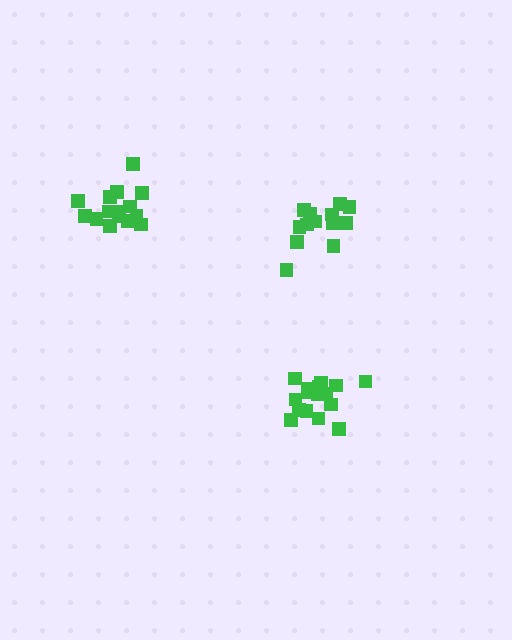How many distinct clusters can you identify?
There are 3 distinct clusters.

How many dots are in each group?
Group 1: 13 dots, Group 2: 16 dots, Group 3: 15 dots (44 total).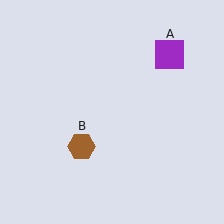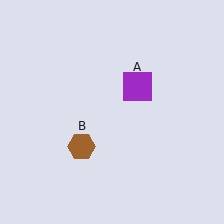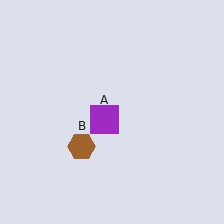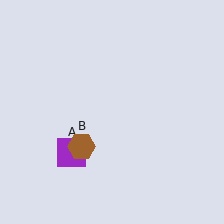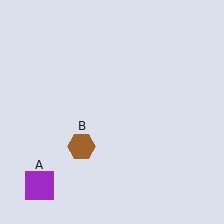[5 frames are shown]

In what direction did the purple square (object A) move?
The purple square (object A) moved down and to the left.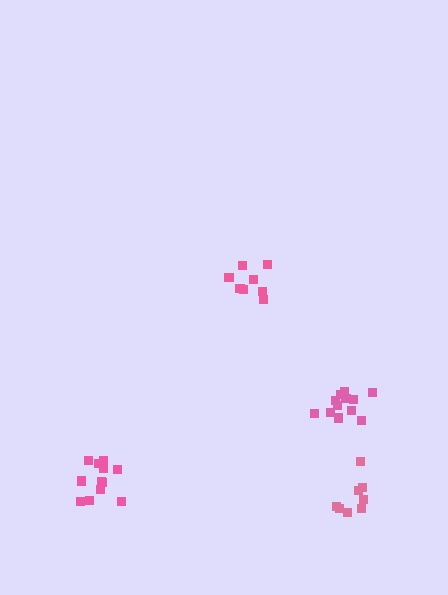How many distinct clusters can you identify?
There are 4 distinct clusters.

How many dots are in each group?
Group 1: 13 dots, Group 2: 8 dots, Group 3: 8 dots, Group 4: 12 dots (41 total).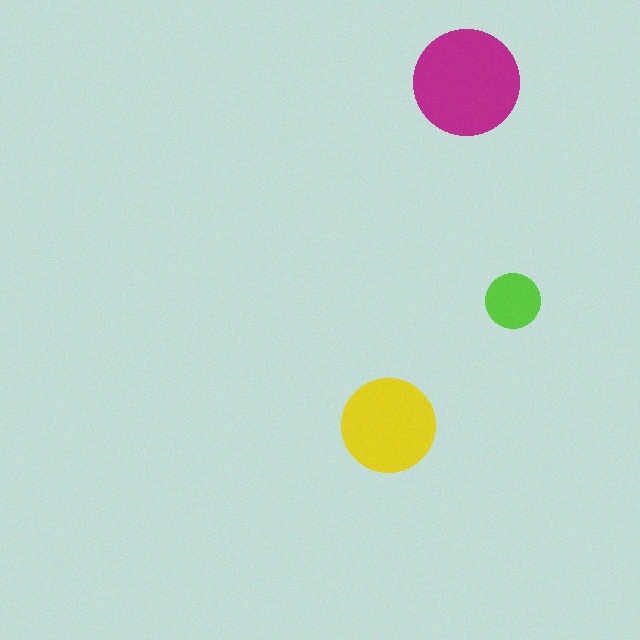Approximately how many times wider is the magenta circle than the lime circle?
About 2 times wider.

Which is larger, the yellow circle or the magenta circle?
The magenta one.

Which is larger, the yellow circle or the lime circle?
The yellow one.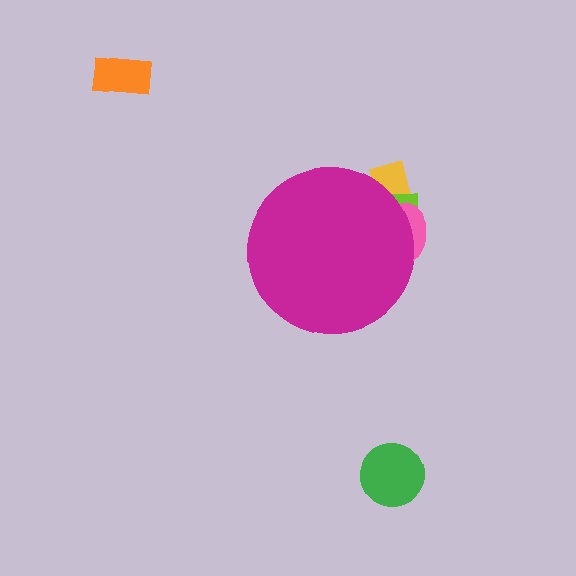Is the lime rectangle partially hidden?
Yes, the lime rectangle is partially hidden behind the magenta circle.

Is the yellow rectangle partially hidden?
Yes, the yellow rectangle is partially hidden behind the magenta circle.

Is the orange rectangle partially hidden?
No, the orange rectangle is fully visible.